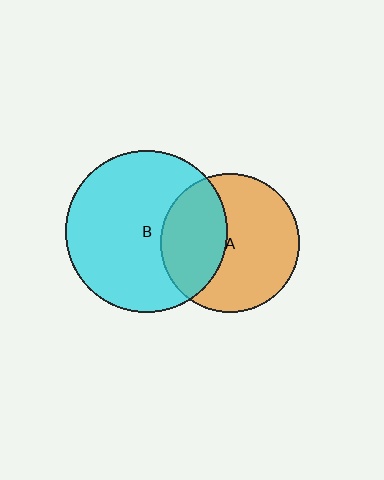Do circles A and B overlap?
Yes.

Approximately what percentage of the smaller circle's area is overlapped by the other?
Approximately 40%.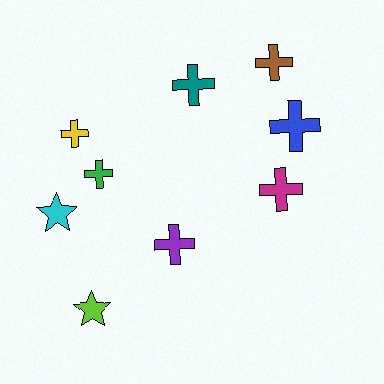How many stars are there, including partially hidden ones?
There are 2 stars.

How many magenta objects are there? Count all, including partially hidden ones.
There is 1 magenta object.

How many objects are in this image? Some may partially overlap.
There are 9 objects.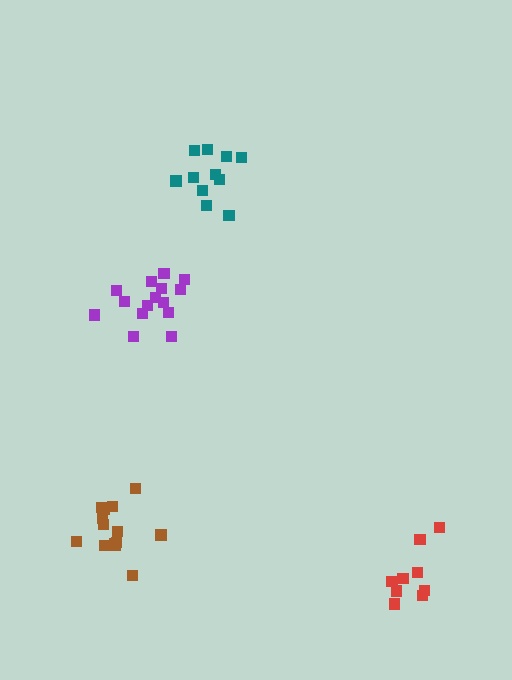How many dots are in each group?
Group 1: 11 dots, Group 2: 14 dots, Group 3: 10 dots, Group 4: 15 dots (50 total).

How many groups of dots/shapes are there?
There are 4 groups.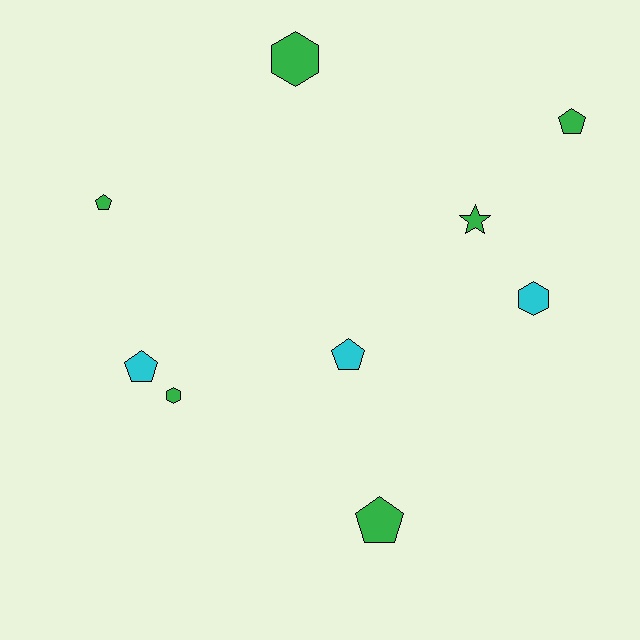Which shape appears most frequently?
Pentagon, with 5 objects.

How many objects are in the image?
There are 9 objects.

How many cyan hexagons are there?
There is 1 cyan hexagon.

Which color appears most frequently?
Green, with 6 objects.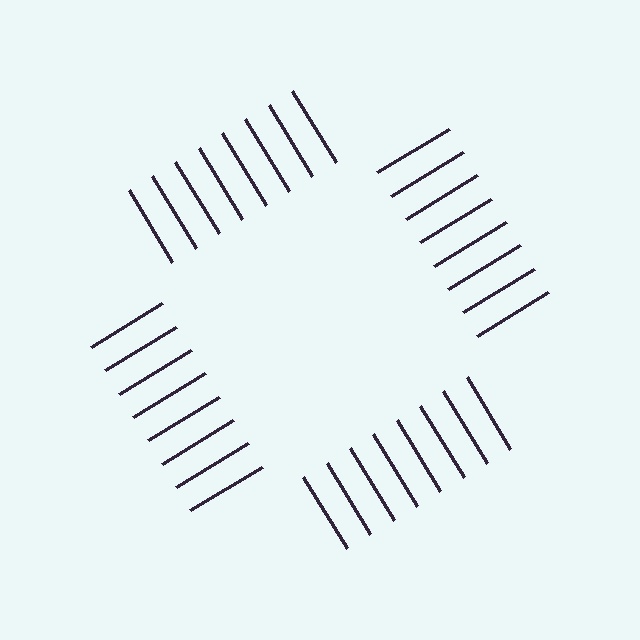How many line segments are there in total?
32 — 8 along each of the 4 edges.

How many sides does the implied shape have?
4 sides — the line-ends trace a square.